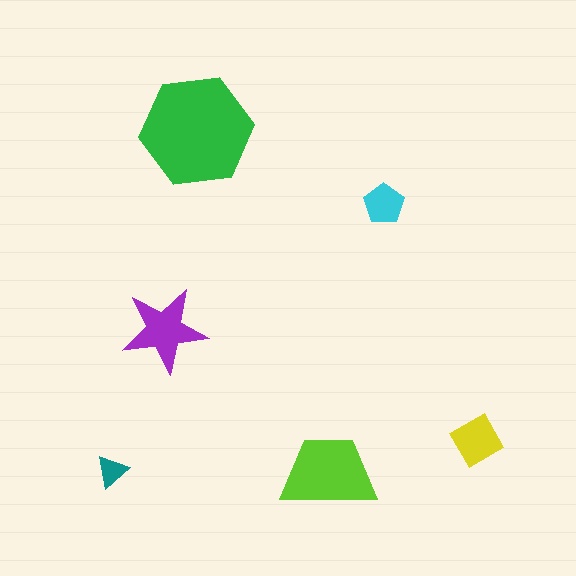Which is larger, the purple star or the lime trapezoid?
The lime trapezoid.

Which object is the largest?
The green hexagon.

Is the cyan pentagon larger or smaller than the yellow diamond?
Smaller.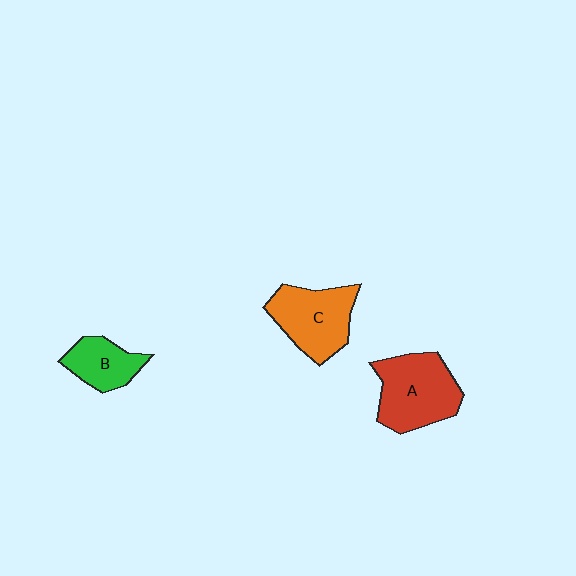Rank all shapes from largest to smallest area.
From largest to smallest: A (red), C (orange), B (green).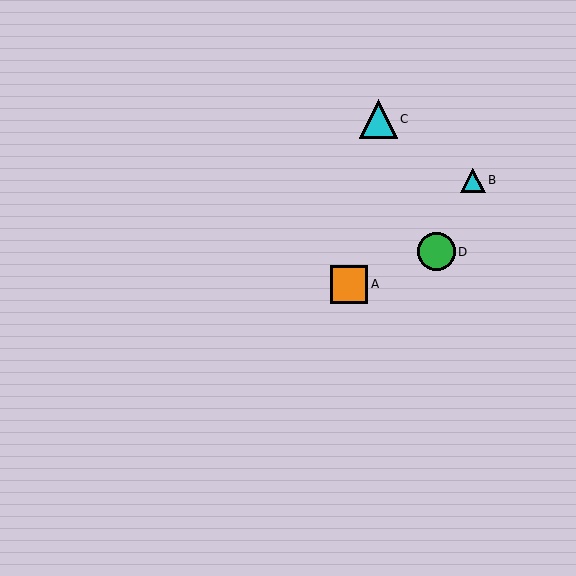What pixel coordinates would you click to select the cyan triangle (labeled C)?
Click at (378, 119) to select the cyan triangle C.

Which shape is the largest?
The cyan triangle (labeled C) is the largest.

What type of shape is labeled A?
Shape A is an orange square.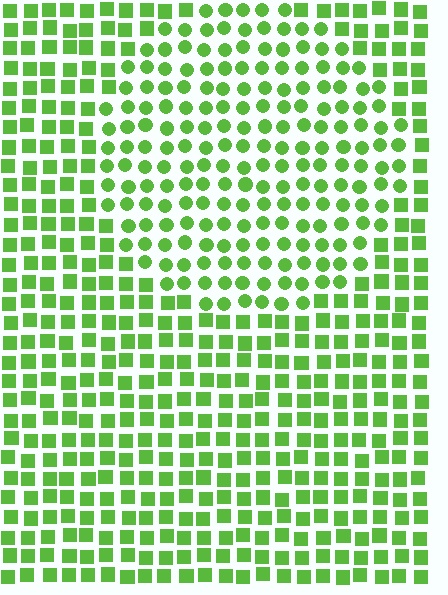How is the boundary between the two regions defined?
The boundary is defined by a change in element shape: circles inside vs. squares outside. All elements share the same color and spacing.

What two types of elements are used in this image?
The image uses circles inside the circle region and squares outside it.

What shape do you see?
I see a circle.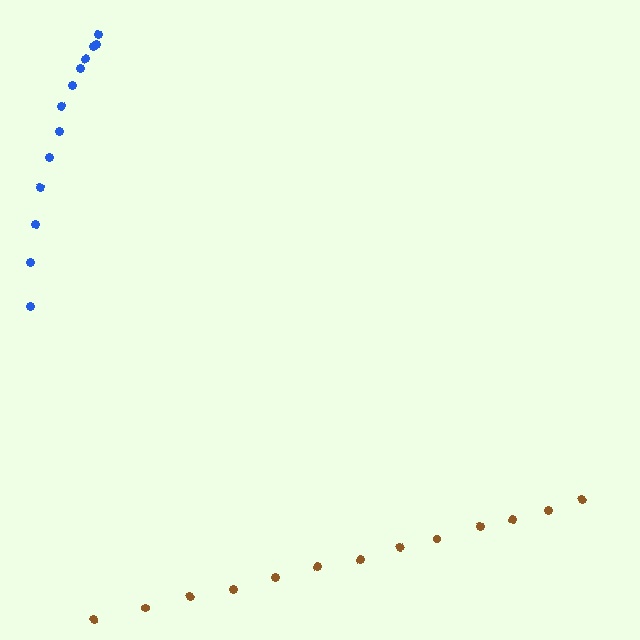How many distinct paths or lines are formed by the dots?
There are 2 distinct paths.